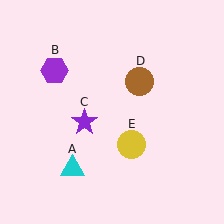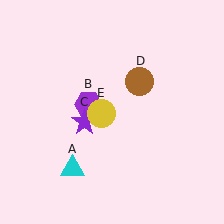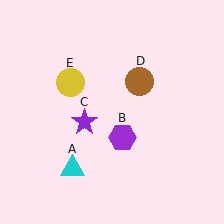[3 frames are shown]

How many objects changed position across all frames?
2 objects changed position: purple hexagon (object B), yellow circle (object E).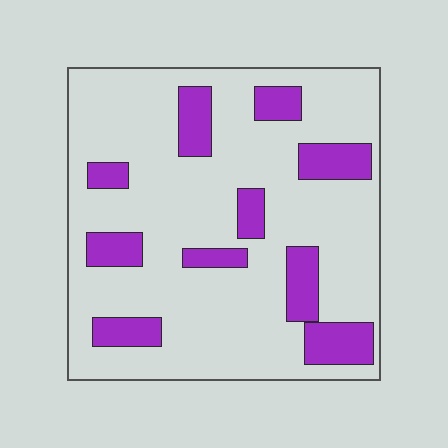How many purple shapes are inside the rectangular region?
10.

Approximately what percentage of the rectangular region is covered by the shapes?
Approximately 20%.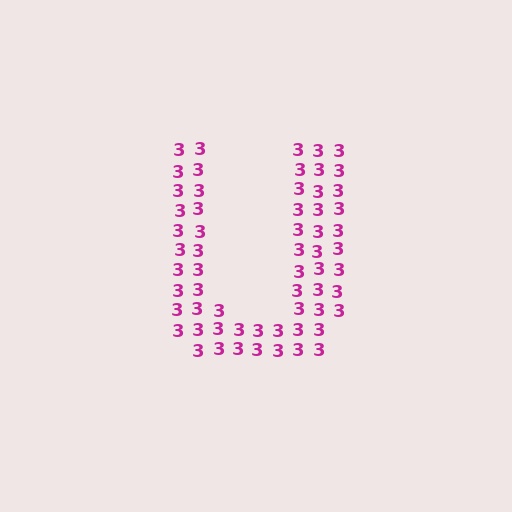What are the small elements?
The small elements are digit 3's.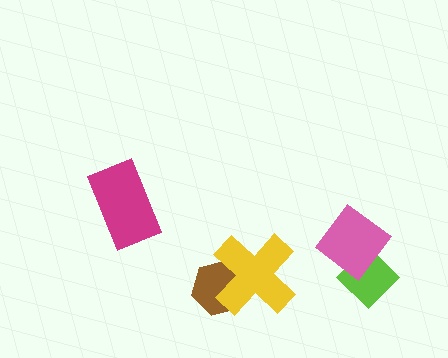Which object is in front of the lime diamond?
The pink diamond is in front of the lime diamond.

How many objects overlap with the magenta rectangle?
0 objects overlap with the magenta rectangle.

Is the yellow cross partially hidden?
No, no other shape covers it.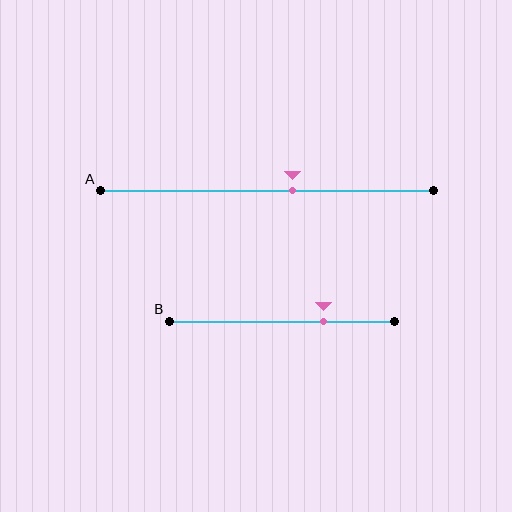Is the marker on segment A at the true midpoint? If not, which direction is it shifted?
No, the marker on segment A is shifted to the right by about 8% of the segment length.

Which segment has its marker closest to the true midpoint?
Segment A has its marker closest to the true midpoint.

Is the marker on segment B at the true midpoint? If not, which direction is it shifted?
No, the marker on segment B is shifted to the right by about 19% of the segment length.